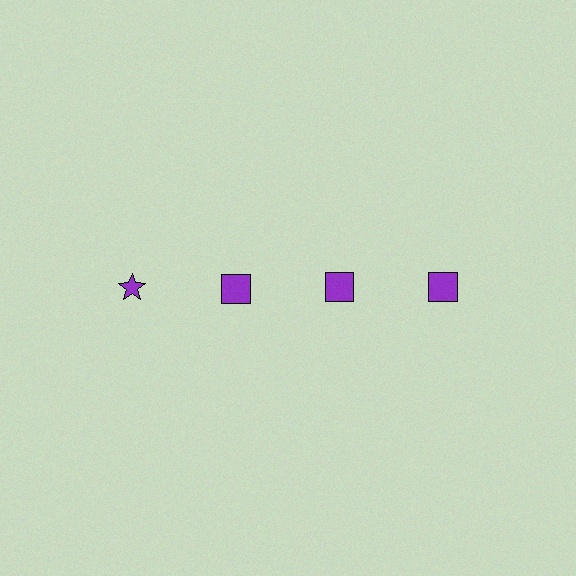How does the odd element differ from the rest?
It has a different shape: star instead of square.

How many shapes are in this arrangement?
There are 4 shapes arranged in a grid pattern.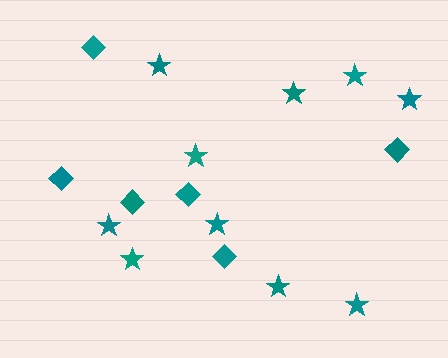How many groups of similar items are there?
There are 2 groups: one group of stars (10) and one group of diamonds (6).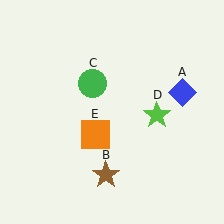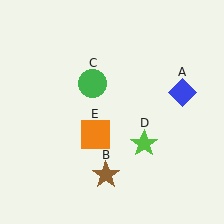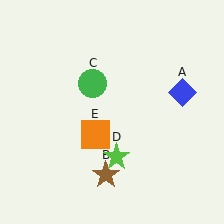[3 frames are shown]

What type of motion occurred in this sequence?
The lime star (object D) rotated clockwise around the center of the scene.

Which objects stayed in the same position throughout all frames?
Blue diamond (object A) and brown star (object B) and green circle (object C) and orange square (object E) remained stationary.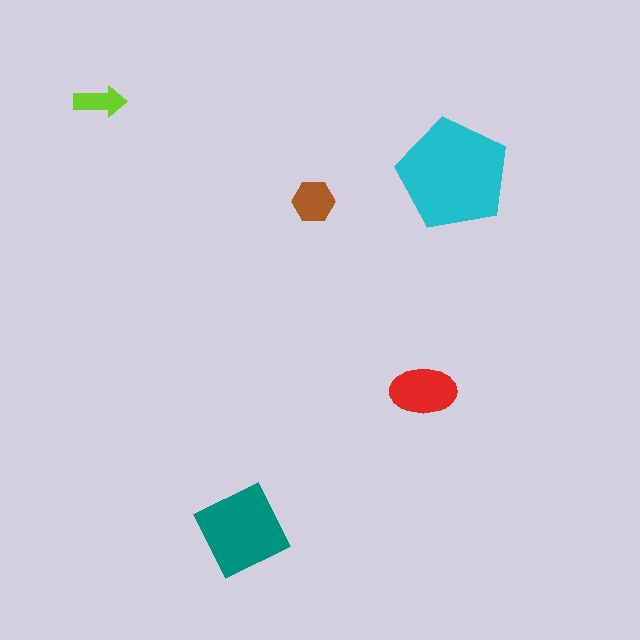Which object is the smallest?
The lime arrow.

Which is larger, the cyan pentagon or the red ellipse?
The cyan pentagon.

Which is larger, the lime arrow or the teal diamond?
The teal diamond.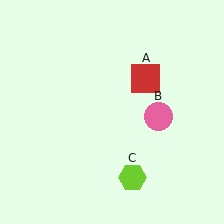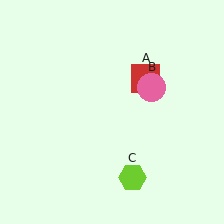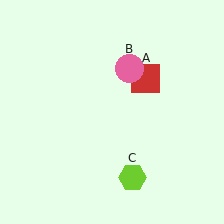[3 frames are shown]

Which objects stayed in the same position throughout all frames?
Red square (object A) and lime hexagon (object C) remained stationary.